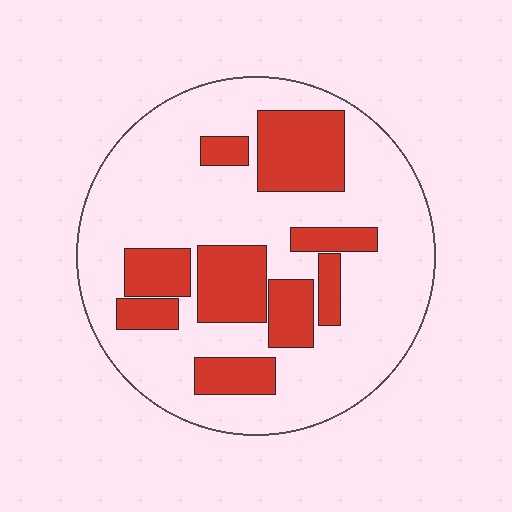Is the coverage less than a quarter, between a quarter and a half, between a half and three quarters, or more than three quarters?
Between a quarter and a half.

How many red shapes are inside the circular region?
9.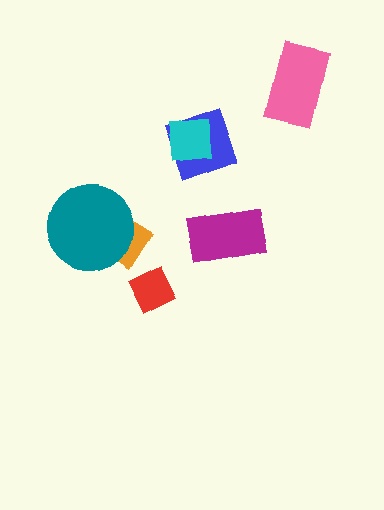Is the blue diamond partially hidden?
Yes, it is partially covered by another shape.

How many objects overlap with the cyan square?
1 object overlaps with the cyan square.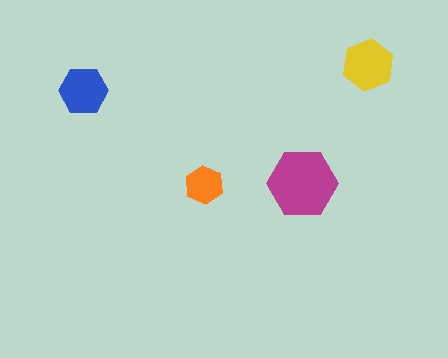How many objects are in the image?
There are 4 objects in the image.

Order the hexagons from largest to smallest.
the magenta one, the yellow one, the blue one, the orange one.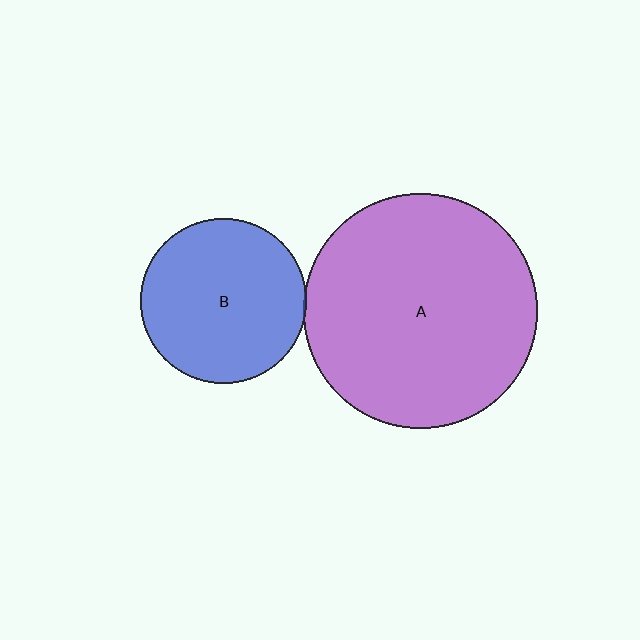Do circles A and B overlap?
Yes.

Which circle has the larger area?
Circle A (purple).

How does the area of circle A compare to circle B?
Approximately 2.0 times.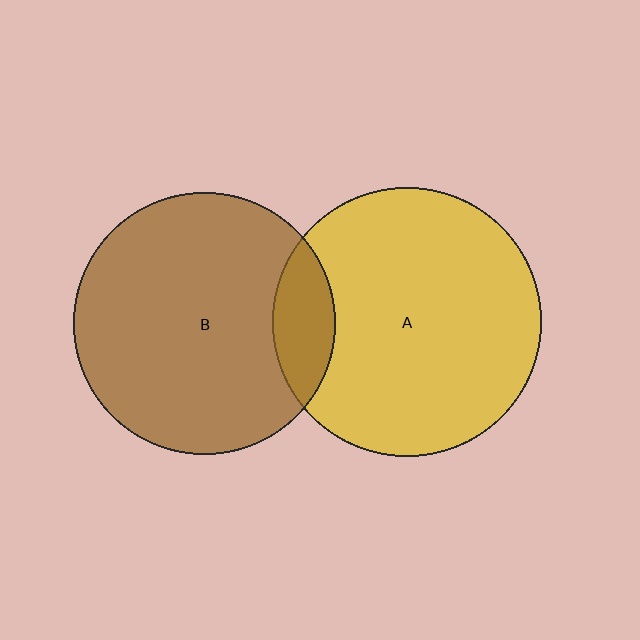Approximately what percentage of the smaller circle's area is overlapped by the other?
Approximately 15%.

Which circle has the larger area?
Circle A (yellow).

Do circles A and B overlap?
Yes.